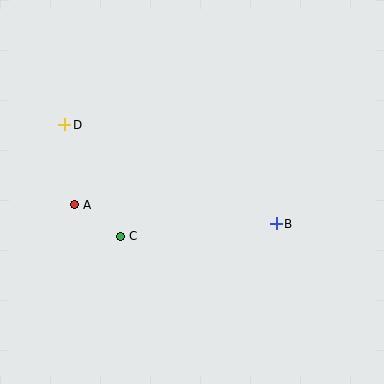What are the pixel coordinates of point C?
Point C is at (121, 236).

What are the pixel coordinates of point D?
Point D is at (65, 125).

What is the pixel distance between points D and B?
The distance between D and B is 234 pixels.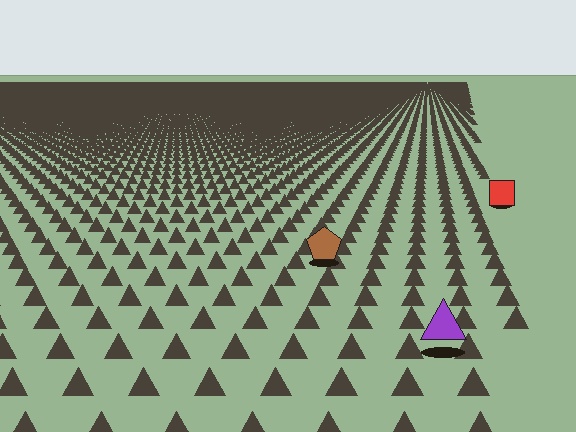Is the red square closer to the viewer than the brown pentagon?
No. The brown pentagon is closer — you can tell from the texture gradient: the ground texture is coarser near it.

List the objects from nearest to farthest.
From nearest to farthest: the purple triangle, the brown pentagon, the red square.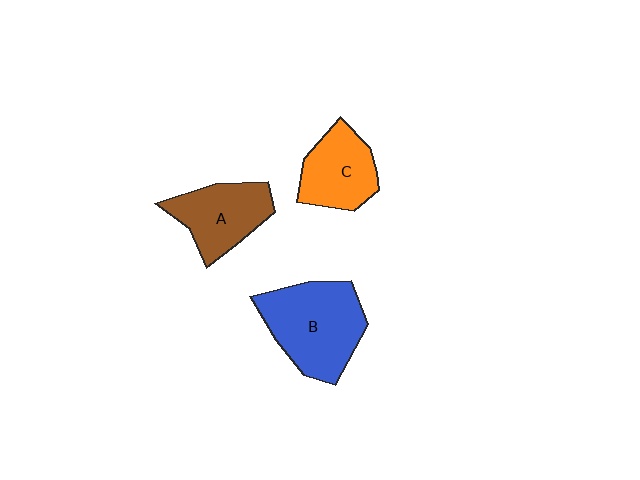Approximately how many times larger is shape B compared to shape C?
Approximately 1.5 times.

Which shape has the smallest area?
Shape C (orange).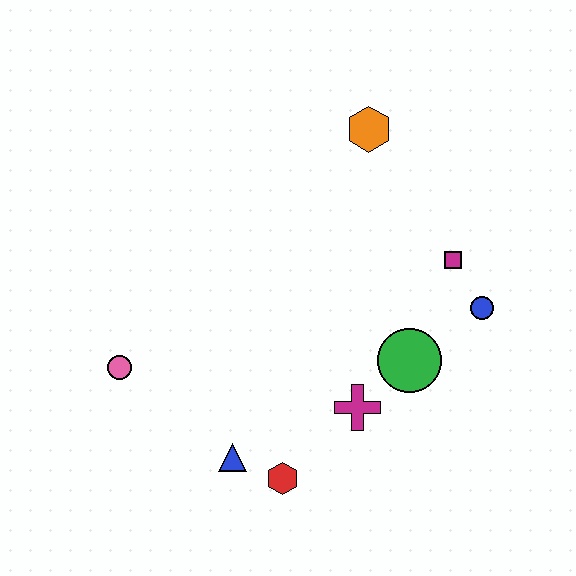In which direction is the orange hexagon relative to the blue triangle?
The orange hexagon is above the blue triangle.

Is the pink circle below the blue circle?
Yes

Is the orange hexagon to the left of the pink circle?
No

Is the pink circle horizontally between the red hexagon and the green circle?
No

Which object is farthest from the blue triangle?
The orange hexagon is farthest from the blue triangle.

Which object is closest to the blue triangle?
The red hexagon is closest to the blue triangle.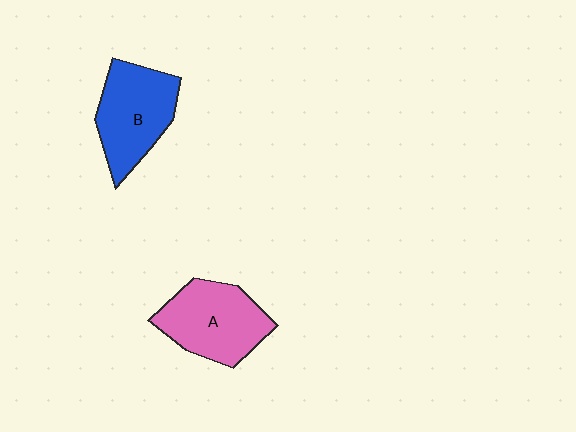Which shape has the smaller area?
Shape B (blue).